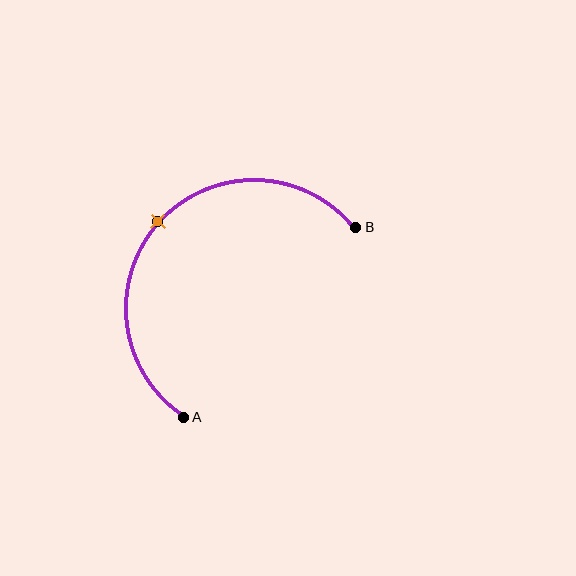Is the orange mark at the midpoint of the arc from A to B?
Yes. The orange mark lies on the arc at equal arc-length from both A and B — it is the arc midpoint.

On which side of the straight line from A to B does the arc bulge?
The arc bulges above and to the left of the straight line connecting A and B.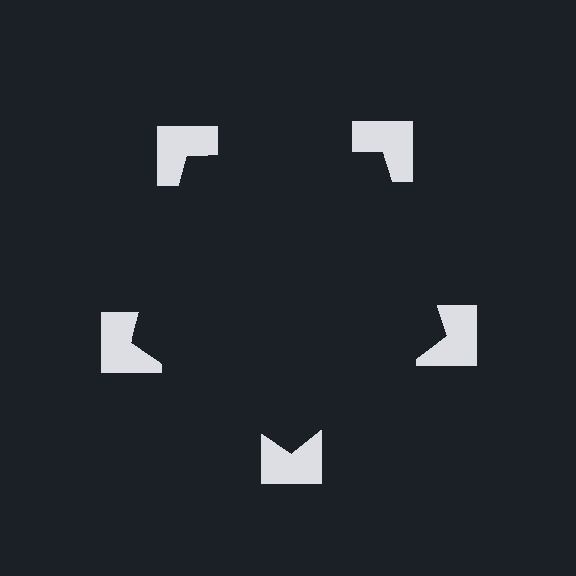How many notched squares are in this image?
There are 5 — one at each vertex of the illusory pentagon.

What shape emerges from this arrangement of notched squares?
An illusory pentagon — its edges are inferred from the aligned wedge cuts in the notched squares, not physically drawn.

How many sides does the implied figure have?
5 sides.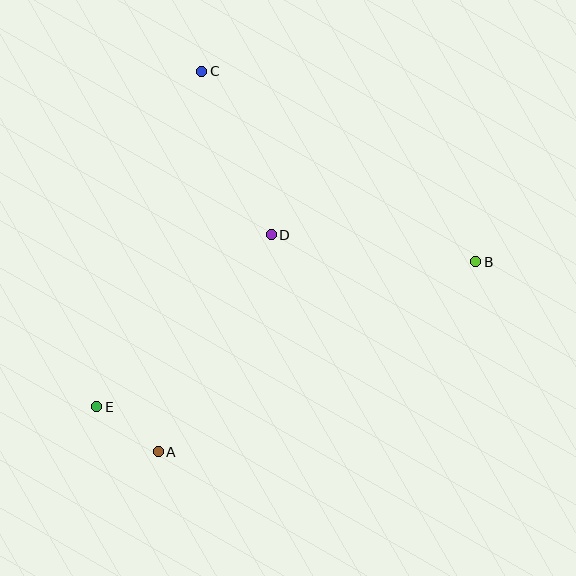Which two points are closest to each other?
Points A and E are closest to each other.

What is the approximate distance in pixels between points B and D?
The distance between B and D is approximately 206 pixels.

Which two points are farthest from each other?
Points B and E are farthest from each other.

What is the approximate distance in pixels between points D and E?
The distance between D and E is approximately 245 pixels.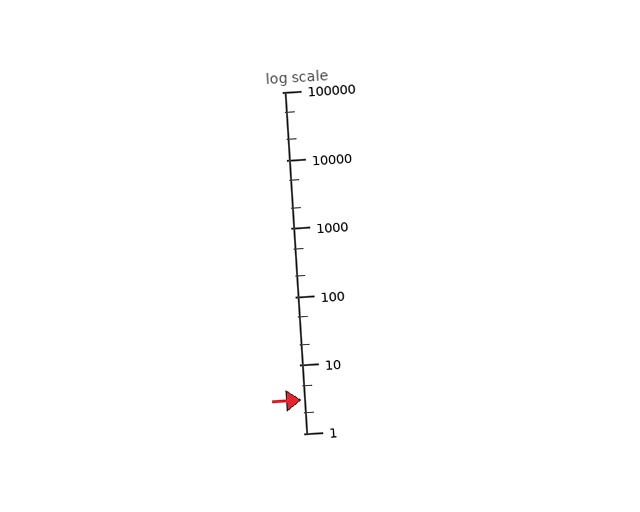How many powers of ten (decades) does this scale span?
The scale spans 5 decades, from 1 to 100000.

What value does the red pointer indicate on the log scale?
The pointer indicates approximately 3.1.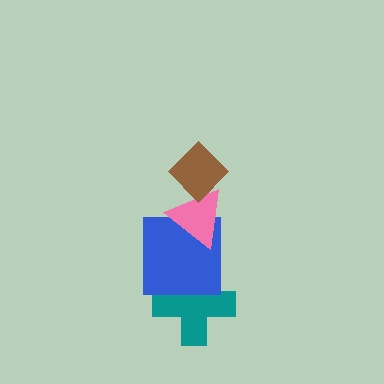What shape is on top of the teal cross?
The blue square is on top of the teal cross.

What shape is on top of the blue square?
The pink triangle is on top of the blue square.